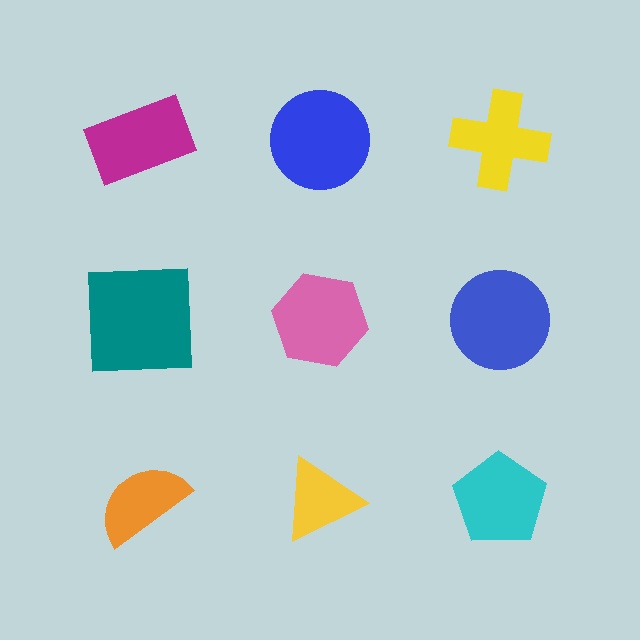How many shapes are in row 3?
3 shapes.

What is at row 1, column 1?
A magenta rectangle.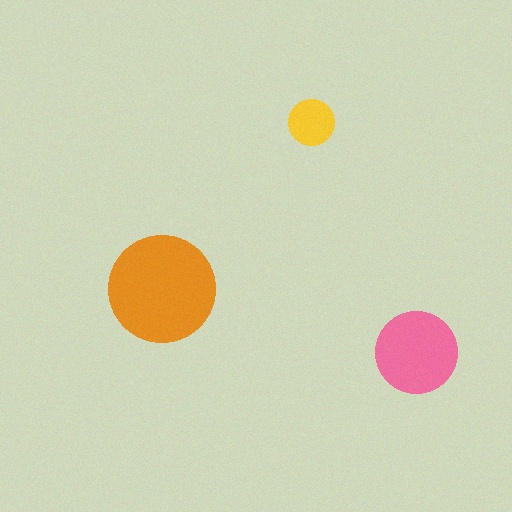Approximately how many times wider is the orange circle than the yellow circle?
About 2.5 times wider.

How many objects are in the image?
There are 3 objects in the image.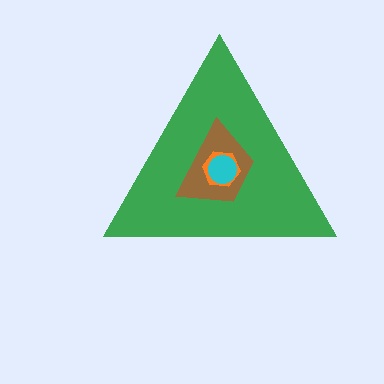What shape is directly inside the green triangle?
The brown trapezoid.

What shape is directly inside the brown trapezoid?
The orange hexagon.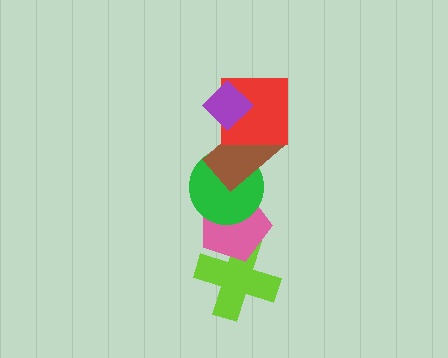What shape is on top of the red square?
The purple diamond is on top of the red square.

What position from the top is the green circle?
The green circle is 4th from the top.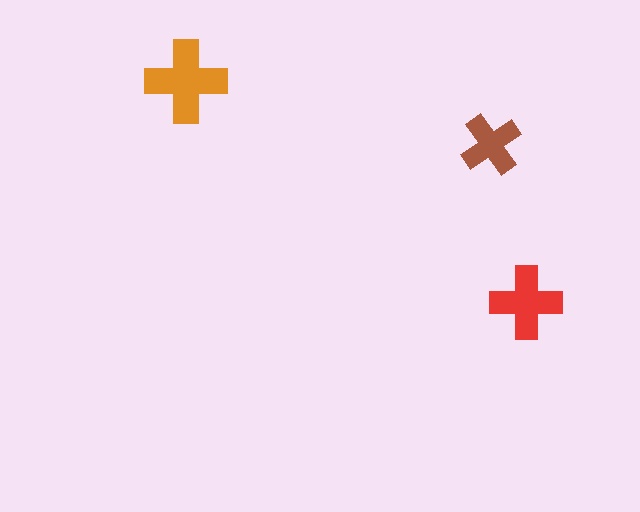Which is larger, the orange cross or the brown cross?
The orange one.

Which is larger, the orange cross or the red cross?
The orange one.